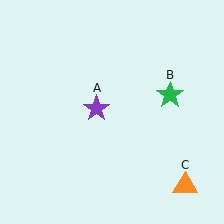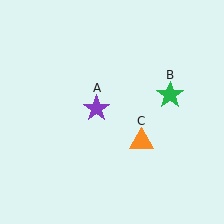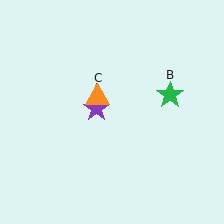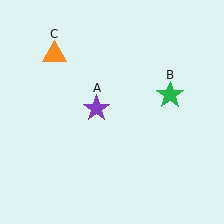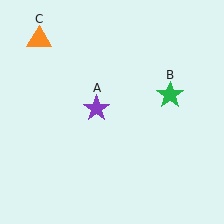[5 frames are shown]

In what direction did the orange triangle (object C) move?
The orange triangle (object C) moved up and to the left.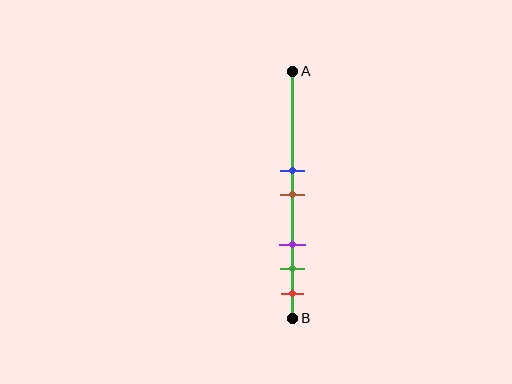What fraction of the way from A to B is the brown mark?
The brown mark is approximately 50% (0.5) of the way from A to B.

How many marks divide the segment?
There are 5 marks dividing the segment.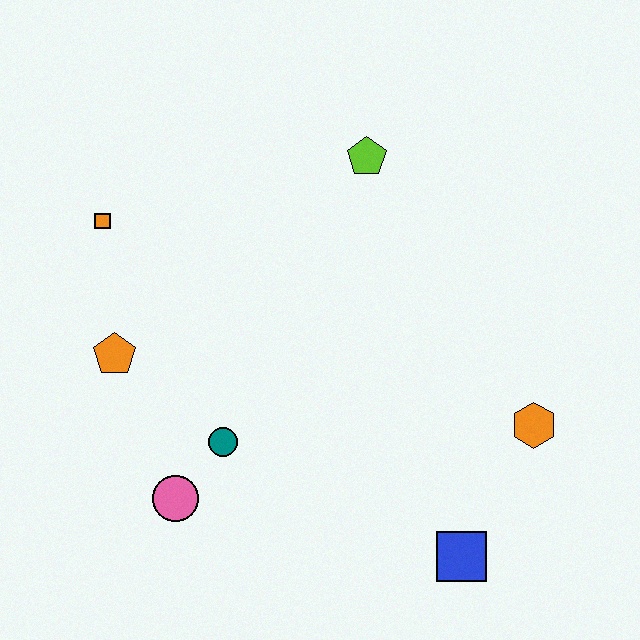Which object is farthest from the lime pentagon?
The blue square is farthest from the lime pentagon.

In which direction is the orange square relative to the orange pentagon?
The orange square is above the orange pentagon.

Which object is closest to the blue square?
The orange hexagon is closest to the blue square.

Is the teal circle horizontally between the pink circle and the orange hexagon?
Yes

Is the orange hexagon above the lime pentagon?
No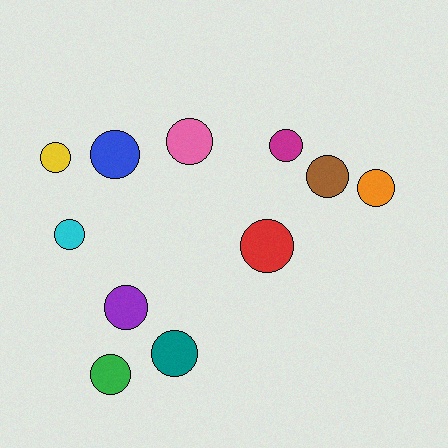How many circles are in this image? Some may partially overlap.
There are 11 circles.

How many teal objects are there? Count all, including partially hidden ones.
There is 1 teal object.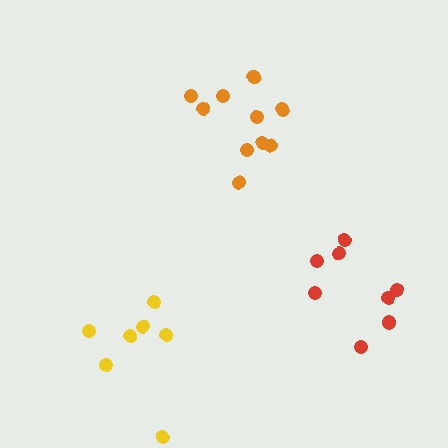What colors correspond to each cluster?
The clusters are colored: orange, yellow, red.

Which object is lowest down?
The yellow cluster is bottommost.